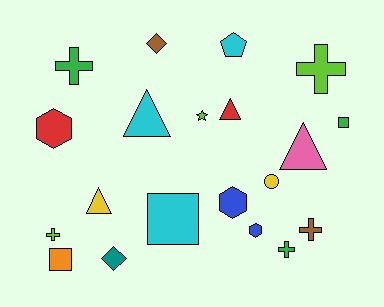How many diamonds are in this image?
There are 2 diamonds.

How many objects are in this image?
There are 20 objects.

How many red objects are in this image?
There are 2 red objects.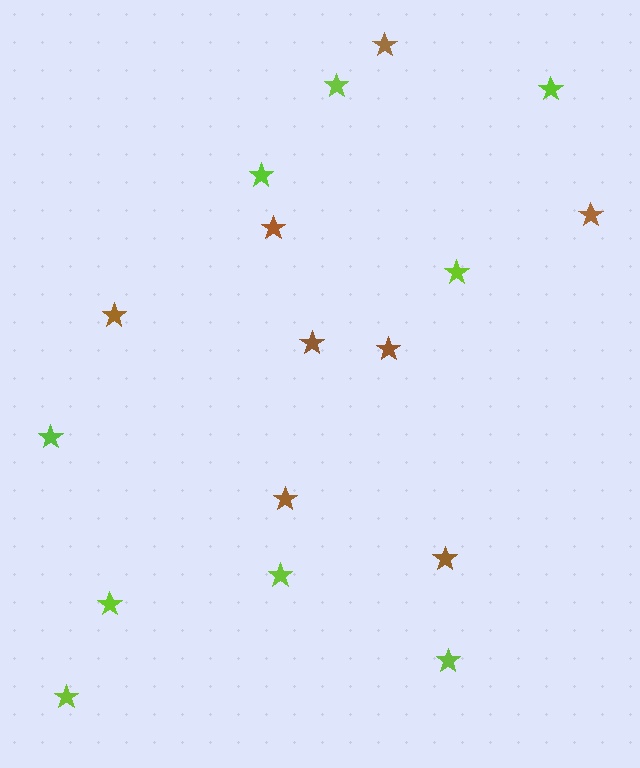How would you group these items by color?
There are 2 groups: one group of brown stars (8) and one group of lime stars (9).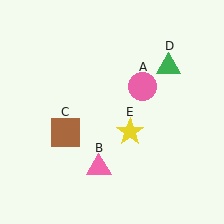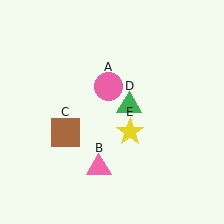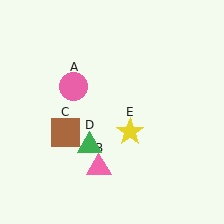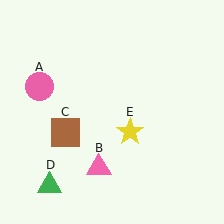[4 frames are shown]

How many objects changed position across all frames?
2 objects changed position: pink circle (object A), green triangle (object D).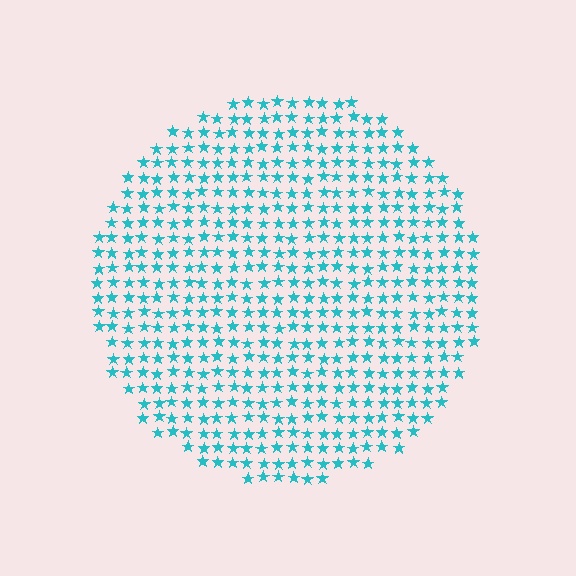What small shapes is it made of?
It is made of small stars.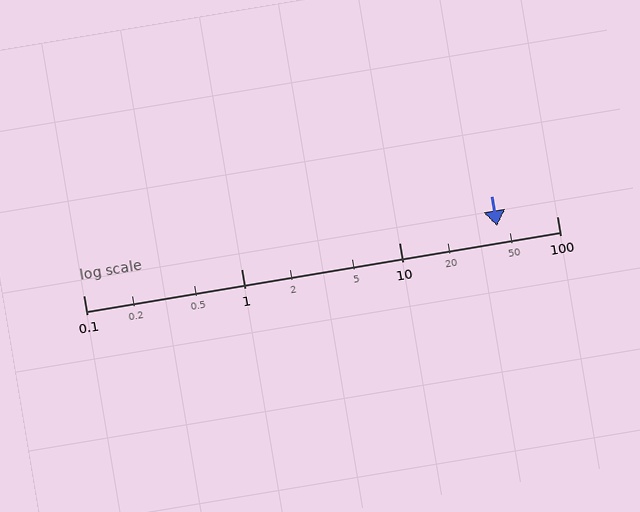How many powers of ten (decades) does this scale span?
The scale spans 3 decades, from 0.1 to 100.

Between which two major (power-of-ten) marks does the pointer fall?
The pointer is between 10 and 100.